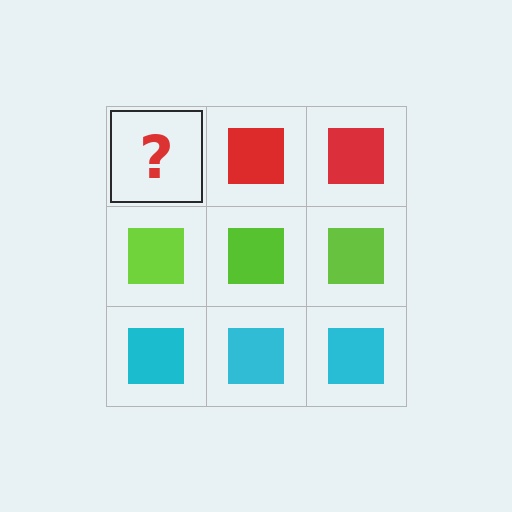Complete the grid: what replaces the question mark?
The question mark should be replaced with a red square.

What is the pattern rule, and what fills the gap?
The rule is that each row has a consistent color. The gap should be filled with a red square.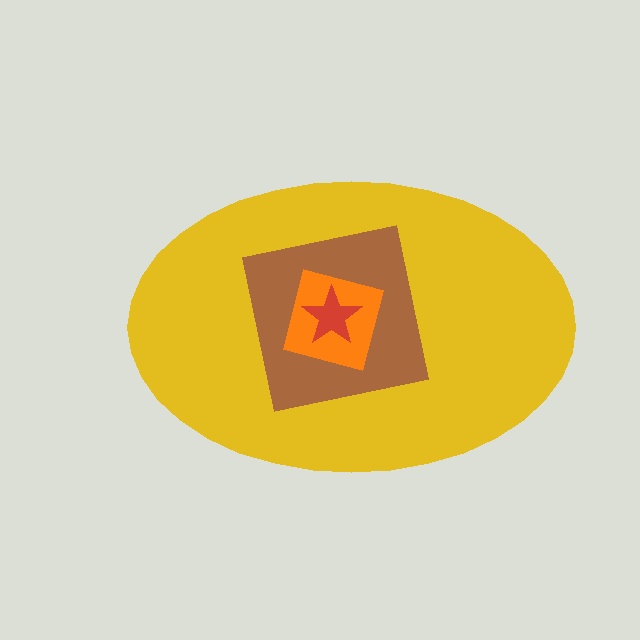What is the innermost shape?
The red star.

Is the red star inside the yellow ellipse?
Yes.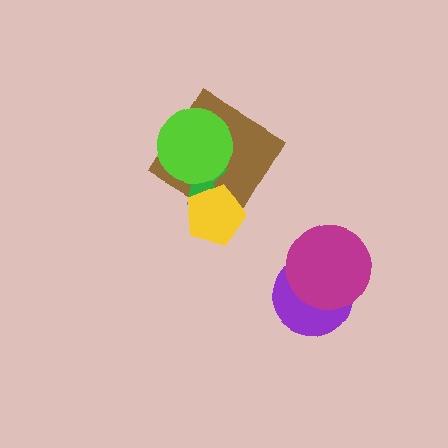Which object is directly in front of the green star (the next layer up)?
The yellow pentagon is directly in front of the green star.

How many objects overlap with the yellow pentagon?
2 objects overlap with the yellow pentagon.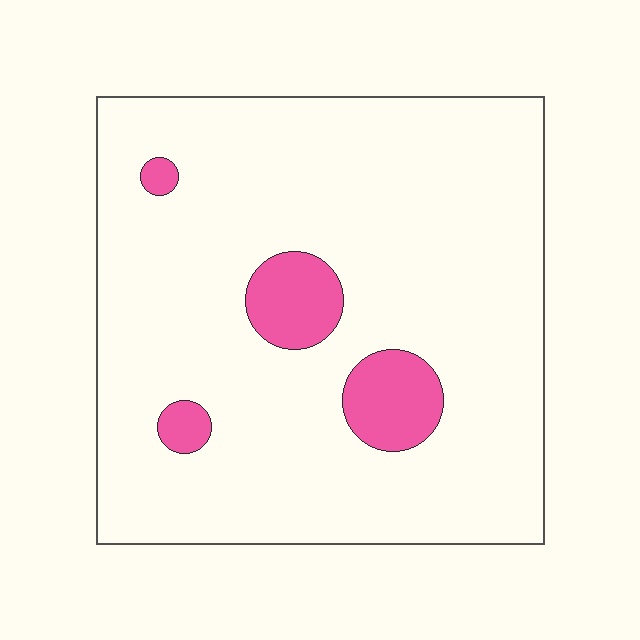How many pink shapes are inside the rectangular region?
4.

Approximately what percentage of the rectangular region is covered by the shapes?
Approximately 10%.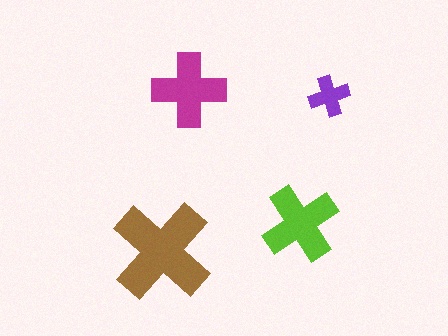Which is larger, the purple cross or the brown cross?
The brown one.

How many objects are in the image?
There are 4 objects in the image.